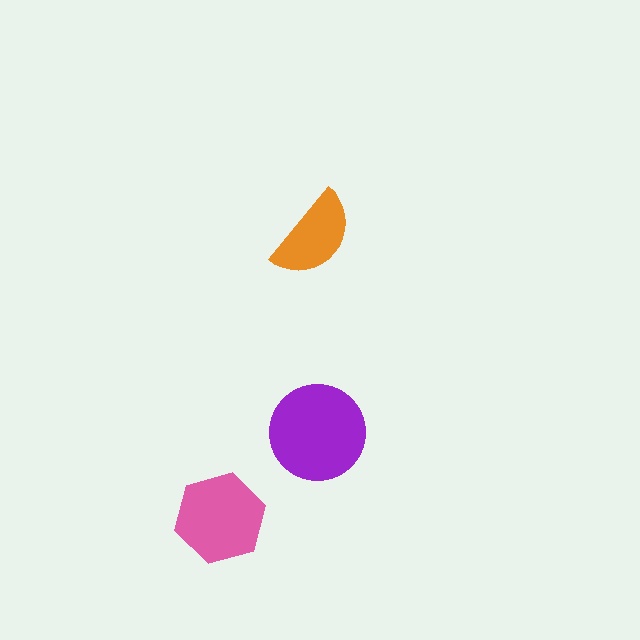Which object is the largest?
The purple circle.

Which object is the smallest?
The orange semicircle.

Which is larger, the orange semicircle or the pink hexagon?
The pink hexagon.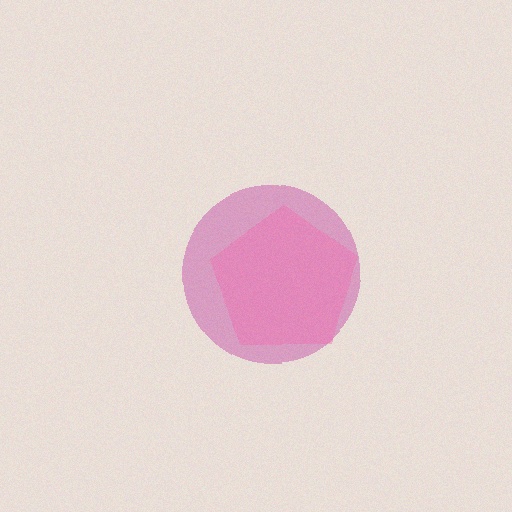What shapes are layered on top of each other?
The layered shapes are: a magenta circle, a pink pentagon.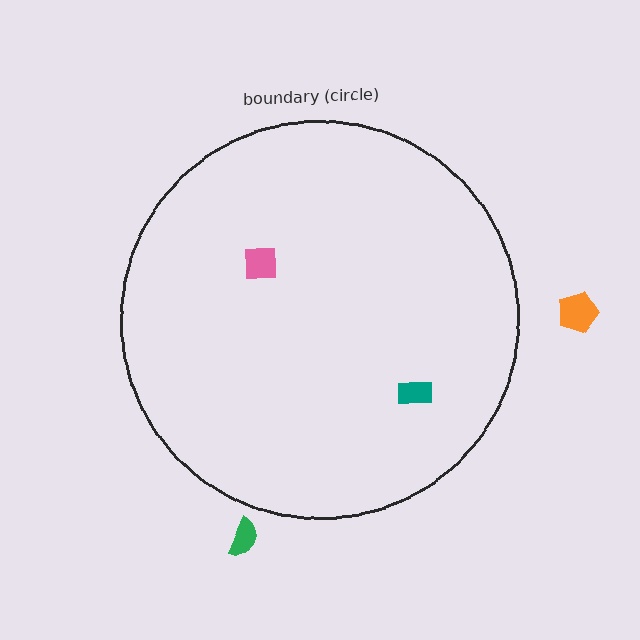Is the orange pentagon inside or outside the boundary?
Outside.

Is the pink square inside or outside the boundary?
Inside.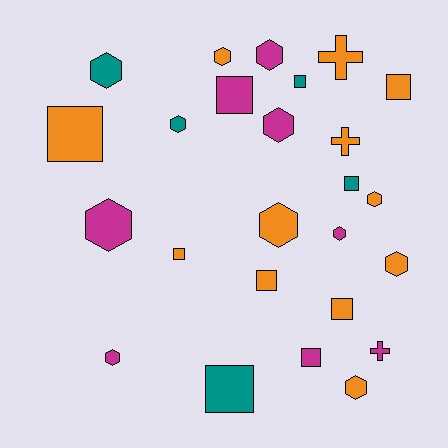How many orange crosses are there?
There are 2 orange crosses.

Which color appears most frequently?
Orange, with 12 objects.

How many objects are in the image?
There are 25 objects.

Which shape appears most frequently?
Hexagon, with 12 objects.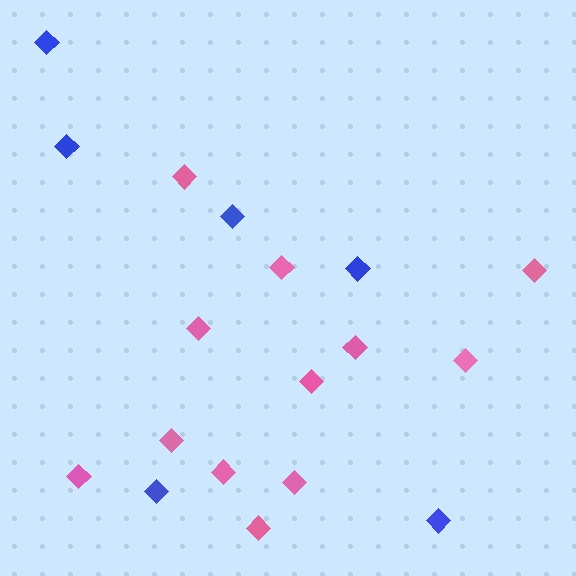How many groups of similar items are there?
There are 2 groups: one group of blue diamonds (6) and one group of pink diamonds (12).